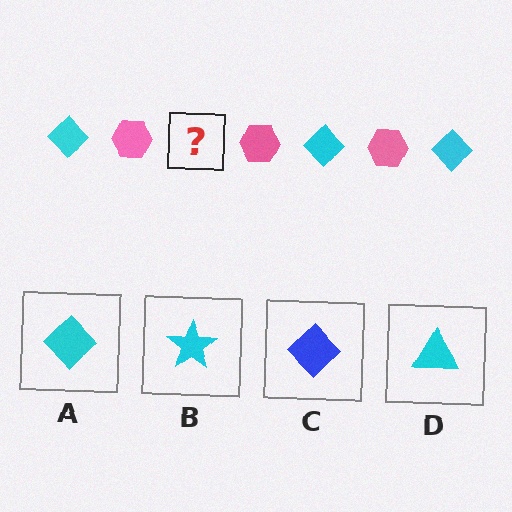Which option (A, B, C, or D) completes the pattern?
A.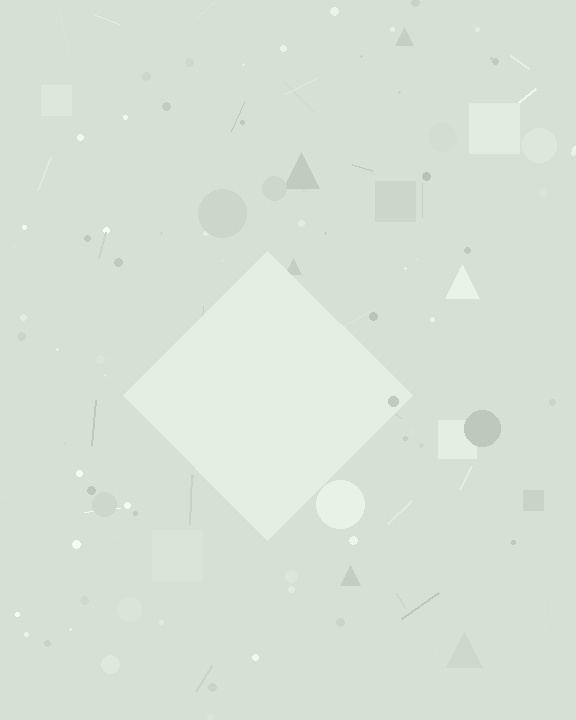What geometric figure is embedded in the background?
A diamond is embedded in the background.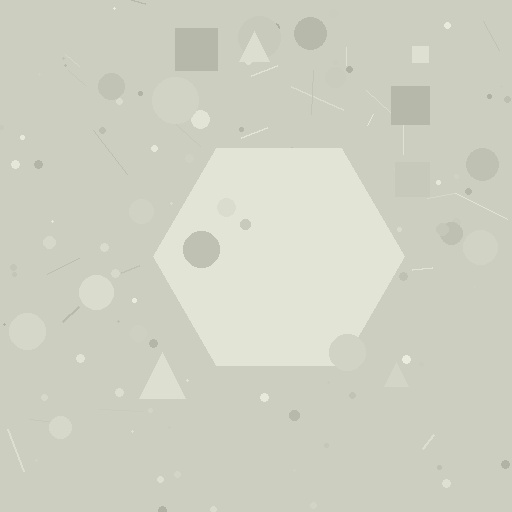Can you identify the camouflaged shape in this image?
The camouflaged shape is a hexagon.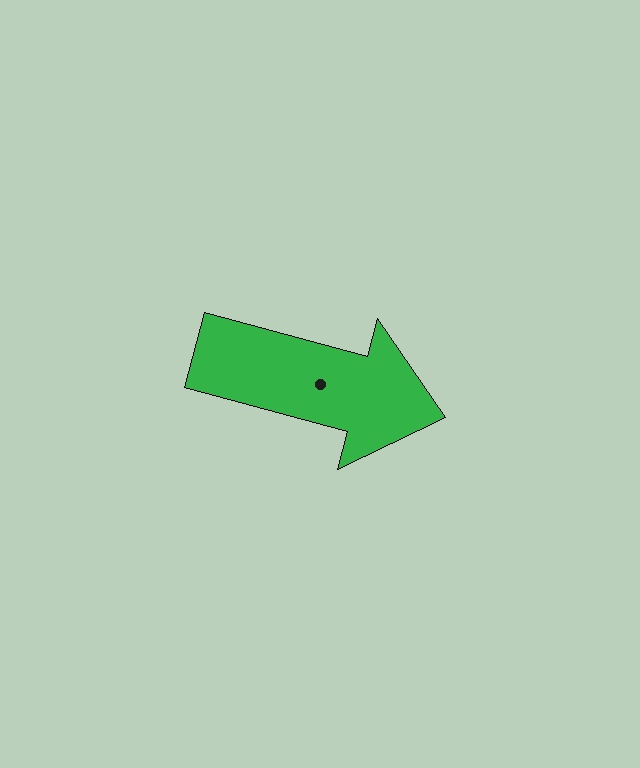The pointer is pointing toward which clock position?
Roughly 4 o'clock.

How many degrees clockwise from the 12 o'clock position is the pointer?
Approximately 105 degrees.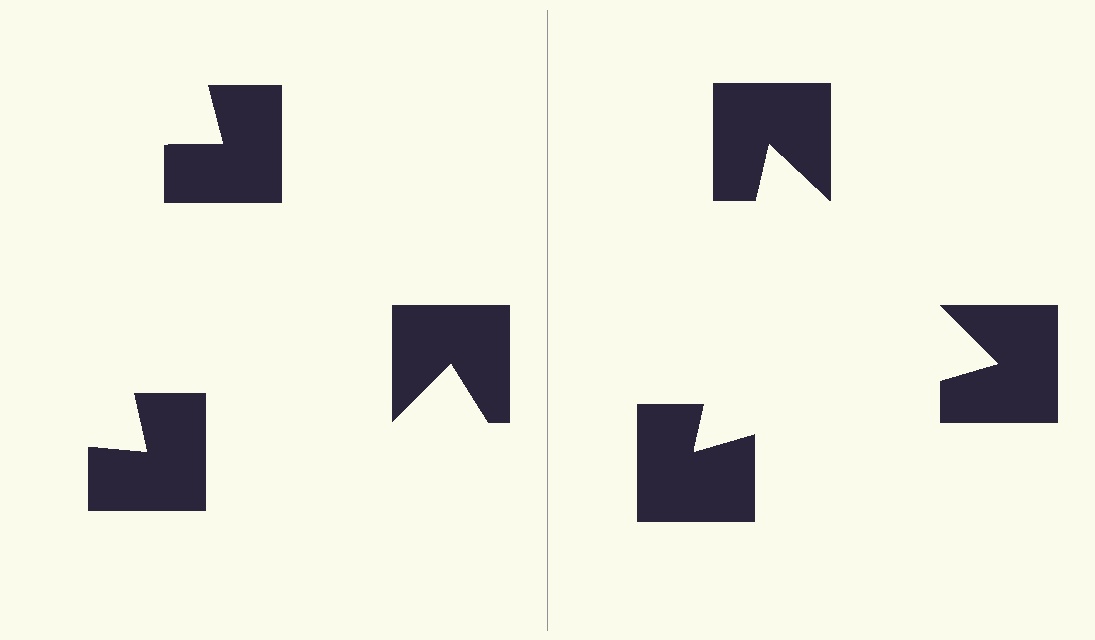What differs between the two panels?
The notched squares are positioned identically on both sides; only the wedge orientations differ. On the right they align to a triangle; on the left they are misaligned.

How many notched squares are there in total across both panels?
6 — 3 on each side.